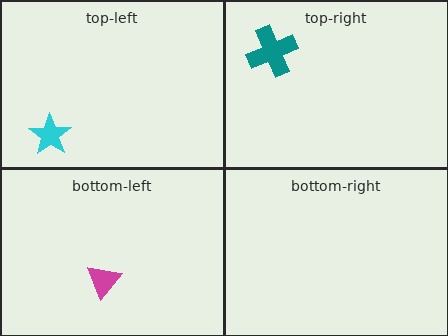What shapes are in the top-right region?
The teal cross.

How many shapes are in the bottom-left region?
1.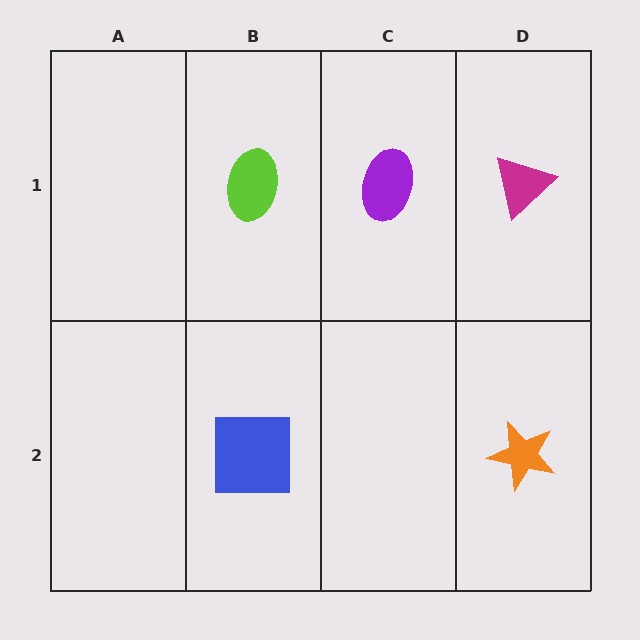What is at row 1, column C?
A purple ellipse.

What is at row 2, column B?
A blue square.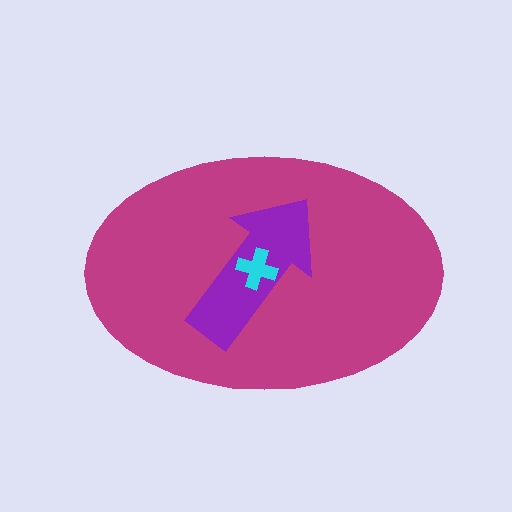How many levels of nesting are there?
3.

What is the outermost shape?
The magenta ellipse.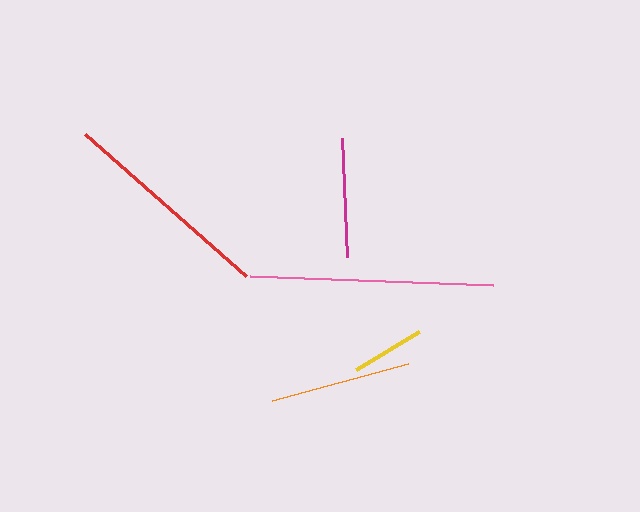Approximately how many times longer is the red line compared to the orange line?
The red line is approximately 1.5 times the length of the orange line.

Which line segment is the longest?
The pink line is the longest at approximately 244 pixels.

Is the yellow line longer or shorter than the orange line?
The orange line is longer than the yellow line.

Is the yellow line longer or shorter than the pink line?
The pink line is longer than the yellow line.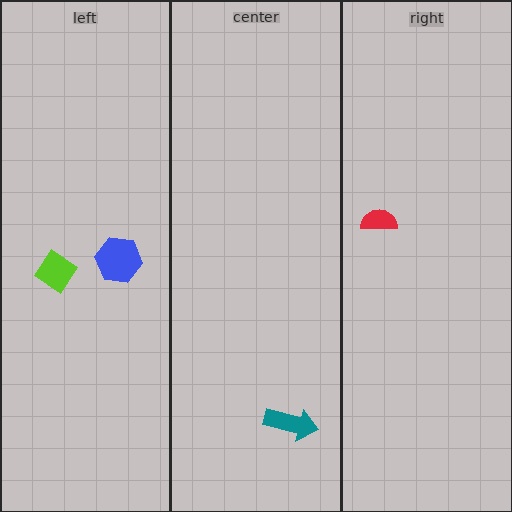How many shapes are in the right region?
1.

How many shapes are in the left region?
2.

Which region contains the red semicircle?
The right region.